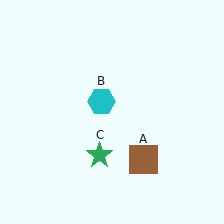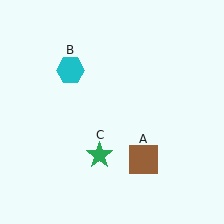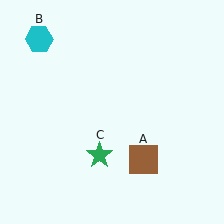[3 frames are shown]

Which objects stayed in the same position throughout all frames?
Brown square (object A) and green star (object C) remained stationary.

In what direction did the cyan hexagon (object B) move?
The cyan hexagon (object B) moved up and to the left.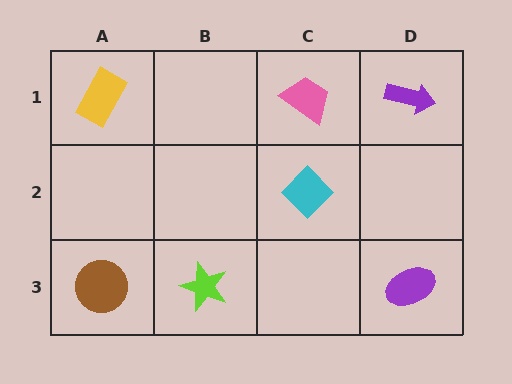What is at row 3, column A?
A brown circle.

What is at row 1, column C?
A pink trapezoid.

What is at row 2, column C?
A cyan diamond.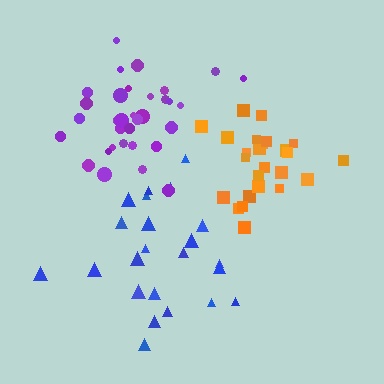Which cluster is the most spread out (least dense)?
Blue.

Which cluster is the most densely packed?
Orange.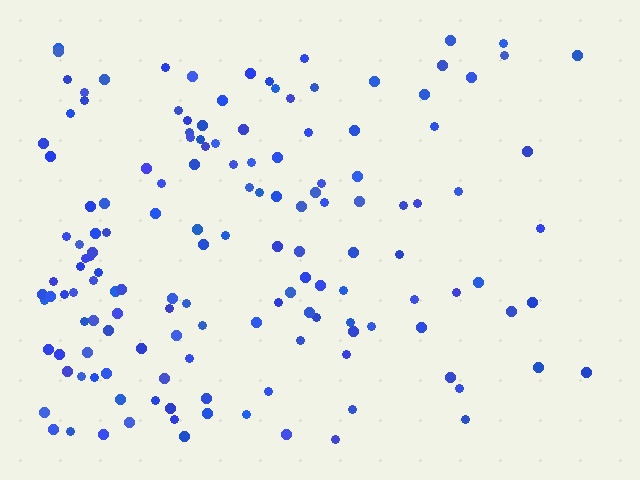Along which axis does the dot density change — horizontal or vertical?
Horizontal.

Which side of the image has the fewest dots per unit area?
The right.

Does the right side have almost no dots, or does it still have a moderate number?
Still a moderate number, just noticeably fewer than the left.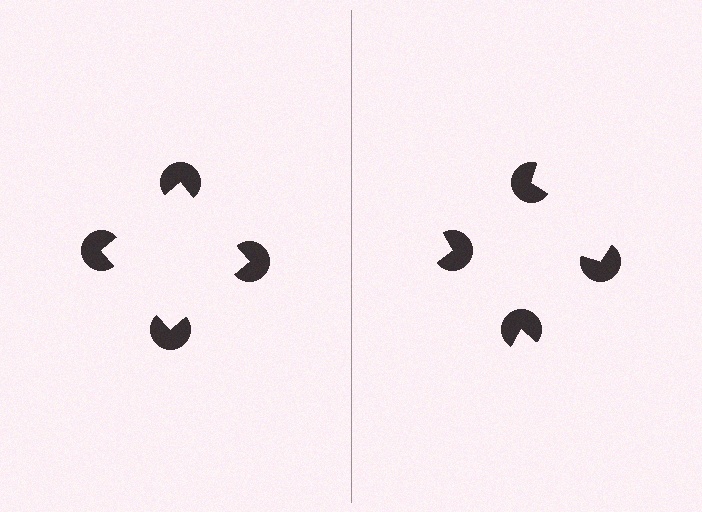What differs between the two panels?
The pac-man discs are positioned identically on both sides; only the wedge orientations differ. On the left they align to a square; on the right they are misaligned.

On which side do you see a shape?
An illusory square appears on the left side. On the right side the wedge cuts are rotated, so no coherent shape forms.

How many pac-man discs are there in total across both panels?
8 — 4 on each side.